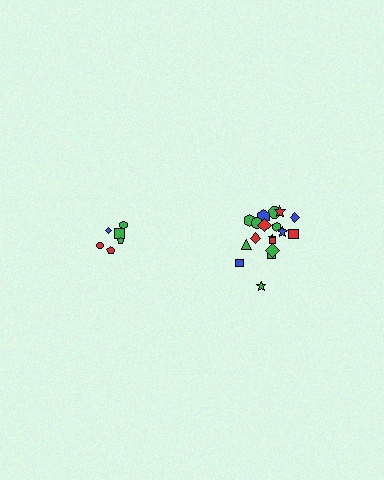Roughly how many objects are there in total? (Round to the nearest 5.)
Roughly 25 objects in total.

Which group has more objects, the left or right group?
The right group.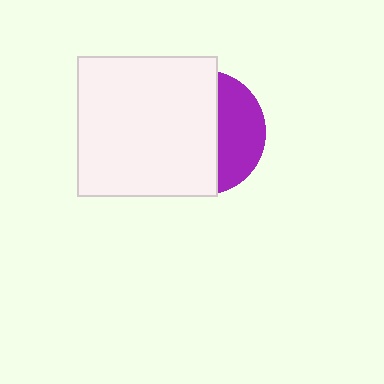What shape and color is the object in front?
The object in front is a white square.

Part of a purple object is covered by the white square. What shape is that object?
It is a circle.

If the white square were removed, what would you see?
You would see the complete purple circle.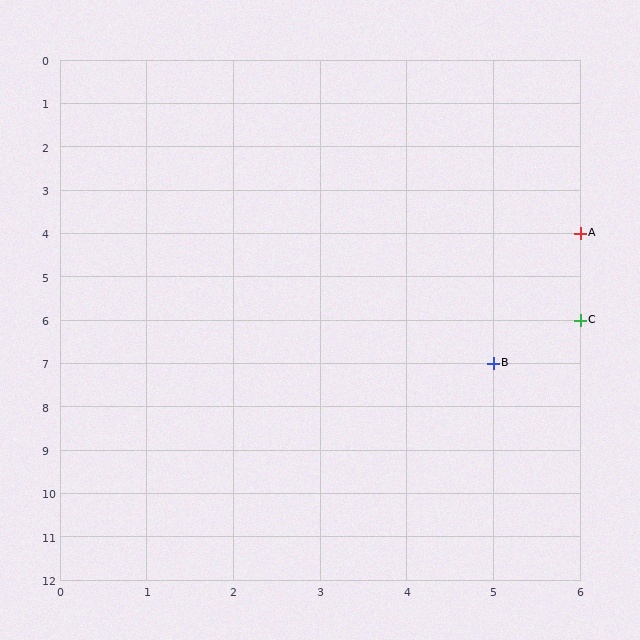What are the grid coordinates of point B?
Point B is at grid coordinates (5, 7).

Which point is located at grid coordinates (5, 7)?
Point B is at (5, 7).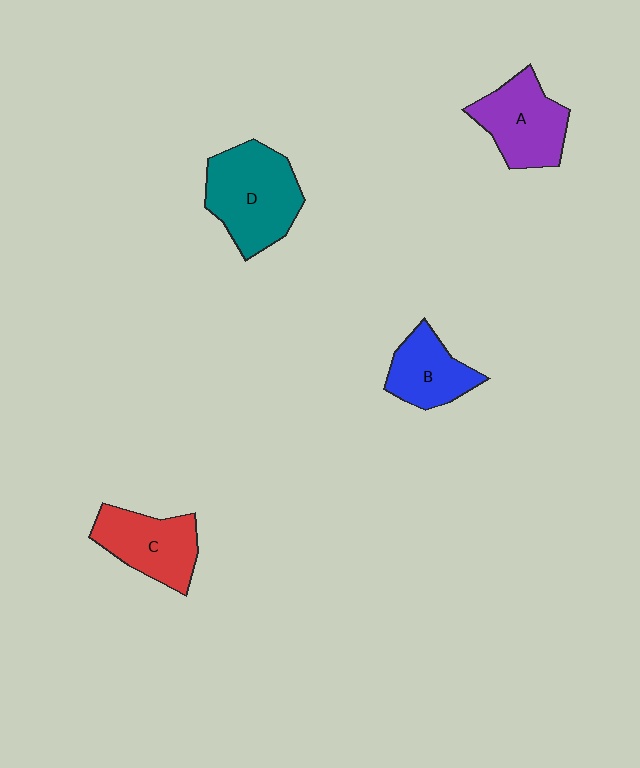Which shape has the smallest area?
Shape B (blue).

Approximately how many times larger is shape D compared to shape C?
Approximately 1.3 times.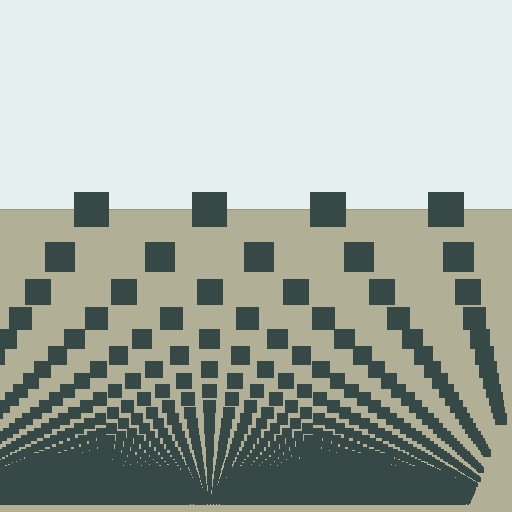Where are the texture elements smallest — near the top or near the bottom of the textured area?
Near the bottom.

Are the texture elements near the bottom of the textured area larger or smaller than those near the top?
Smaller. The gradient is inverted — elements near the bottom are smaller and denser.